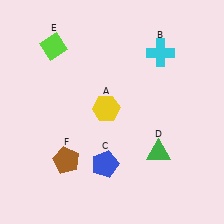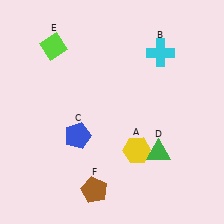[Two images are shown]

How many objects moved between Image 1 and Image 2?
3 objects moved between the two images.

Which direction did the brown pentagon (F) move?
The brown pentagon (F) moved down.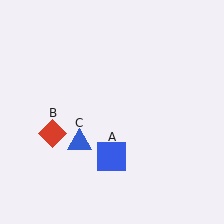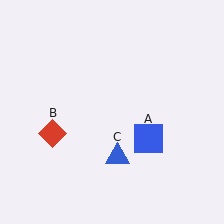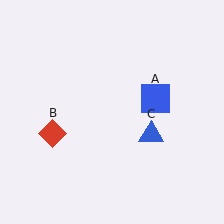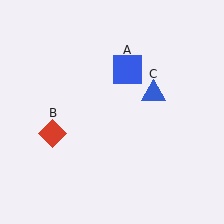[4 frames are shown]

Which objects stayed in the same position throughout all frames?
Red diamond (object B) remained stationary.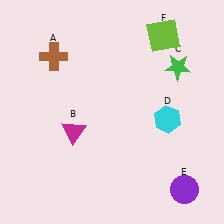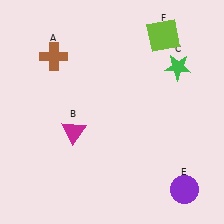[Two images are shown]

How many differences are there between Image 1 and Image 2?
There is 1 difference between the two images.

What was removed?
The cyan hexagon (D) was removed in Image 2.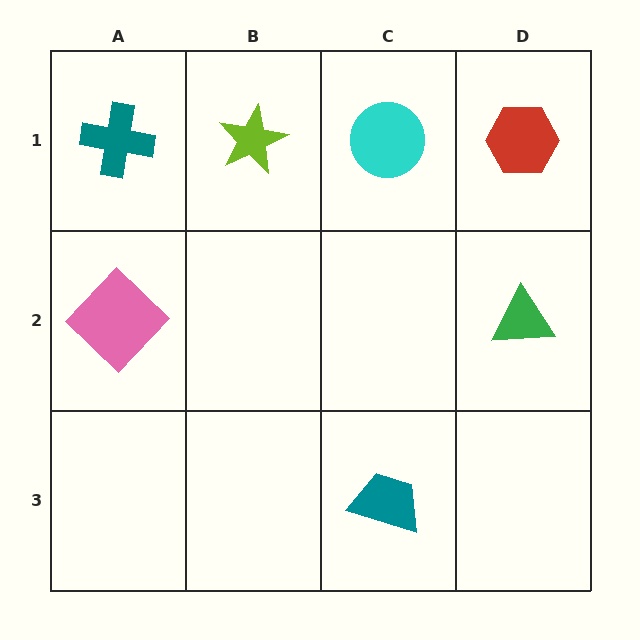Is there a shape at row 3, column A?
No, that cell is empty.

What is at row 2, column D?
A green triangle.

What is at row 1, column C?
A cyan circle.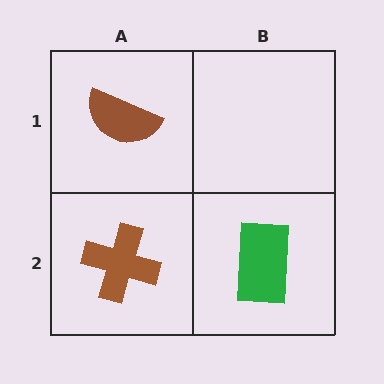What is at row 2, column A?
A brown cross.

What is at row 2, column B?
A green rectangle.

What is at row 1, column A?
A brown semicircle.